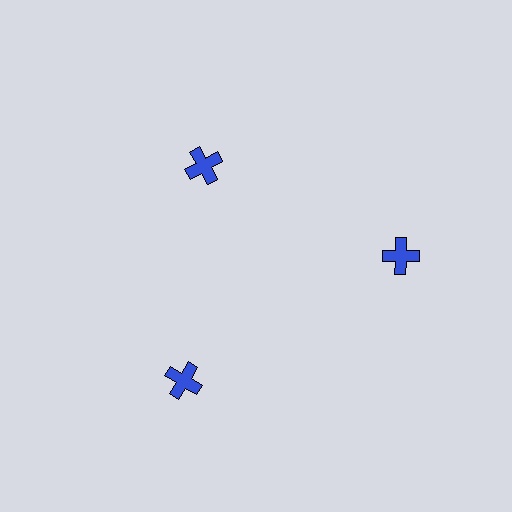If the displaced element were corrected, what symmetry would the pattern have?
It would have 3-fold rotational symmetry — the pattern would map onto itself every 120 degrees.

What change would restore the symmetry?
The symmetry would be restored by moving it outward, back onto the ring so that all 3 crosses sit at equal angles and equal distance from the center.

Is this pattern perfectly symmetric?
No. The 3 blue crosses are arranged in a ring, but one element near the 11 o'clock position is pulled inward toward the center, breaking the 3-fold rotational symmetry.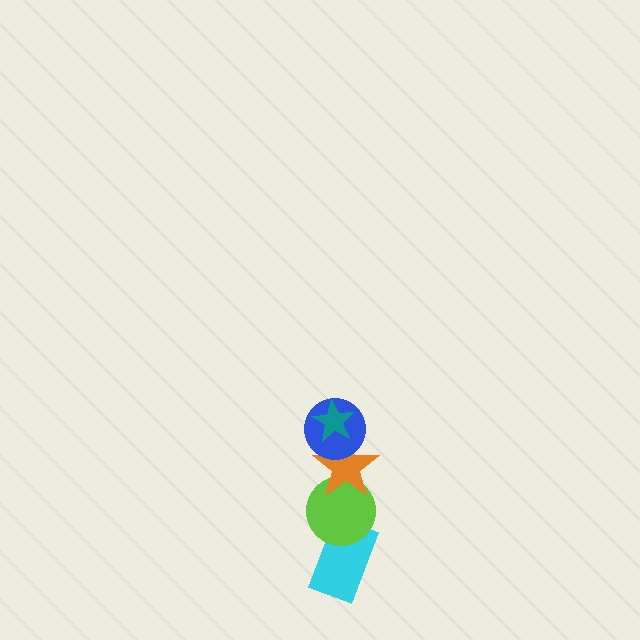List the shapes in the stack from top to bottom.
From top to bottom: the teal star, the blue circle, the orange star, the lime circle, the cyan rectangle.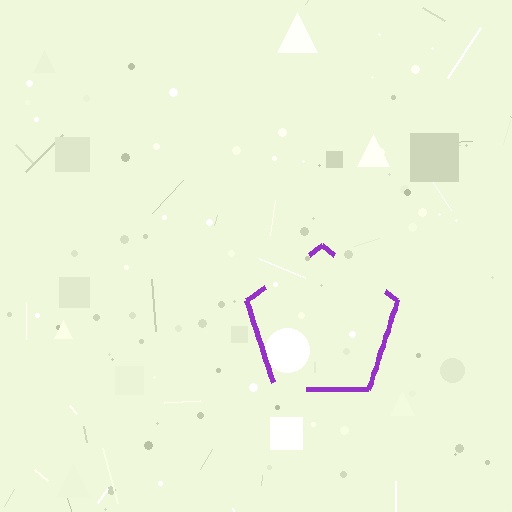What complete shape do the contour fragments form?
The contour fragments form a pentagon.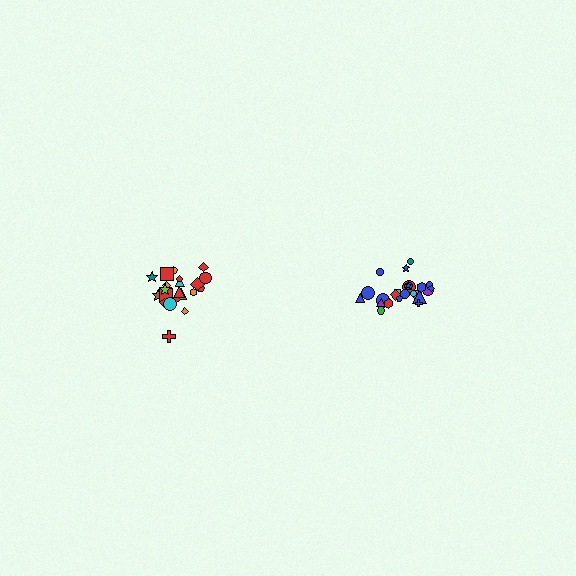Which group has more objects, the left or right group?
The right group.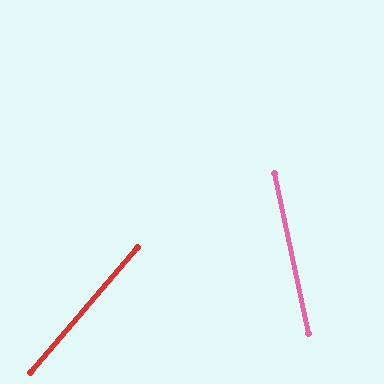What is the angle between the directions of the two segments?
Approximately 52 degrees.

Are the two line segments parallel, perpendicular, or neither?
Neither parallel nor perpendicular — they differ by about 52°.